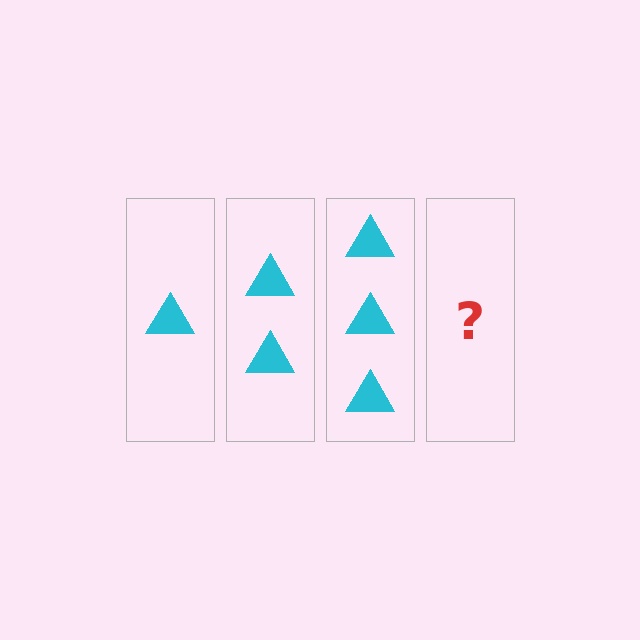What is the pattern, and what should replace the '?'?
The pattern is that each step adds one more triangle. The '?' should be 4 triangles.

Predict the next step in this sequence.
The next step is 4 triangles.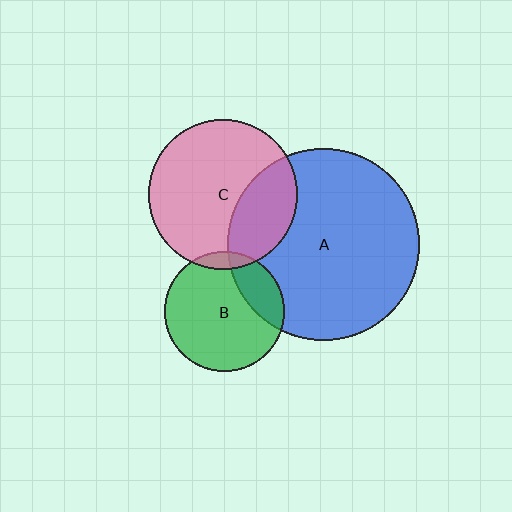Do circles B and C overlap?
Yes.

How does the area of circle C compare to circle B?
Approximately 1.5 times.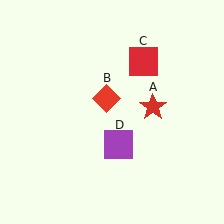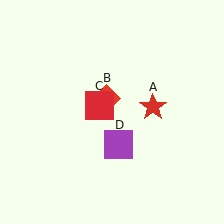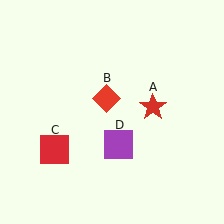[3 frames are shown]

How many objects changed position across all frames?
1 object changed position: red square (object C).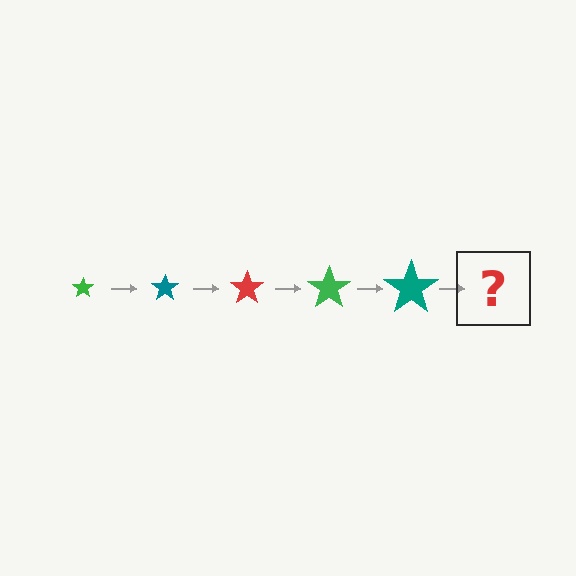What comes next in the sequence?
The next element should be a red star, larger than the previous one.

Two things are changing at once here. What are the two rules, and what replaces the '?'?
The two rules are that the star grows larger each step and the color cycles through green, teal, and red. The '?' should be a red star, larger than the previous one.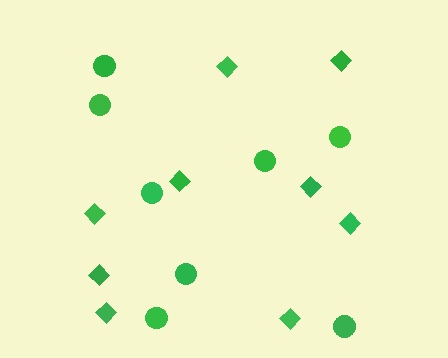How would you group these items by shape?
There are 2 groups: one group of circles (8) and one group of diamonds (9).